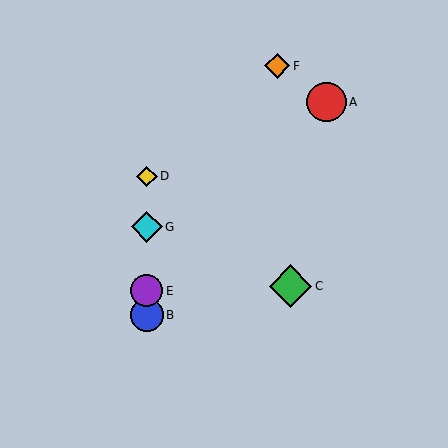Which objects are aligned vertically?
Objects B, D, E, G are aligned vertically.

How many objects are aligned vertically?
4 objects (B, D, E, G) are aligned vertically.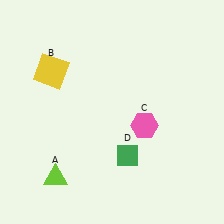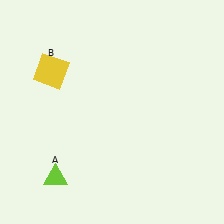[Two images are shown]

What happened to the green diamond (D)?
The green diamond (D) was removed in Image 2. It was in the bottom-right area of Image 1.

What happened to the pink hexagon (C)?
The pink hexagon (C) was removed in Image 2. It was in the bottom-right area of Image 1.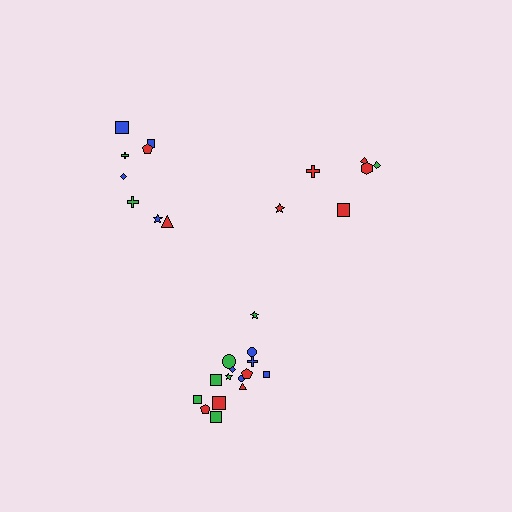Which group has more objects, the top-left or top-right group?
The top-left group.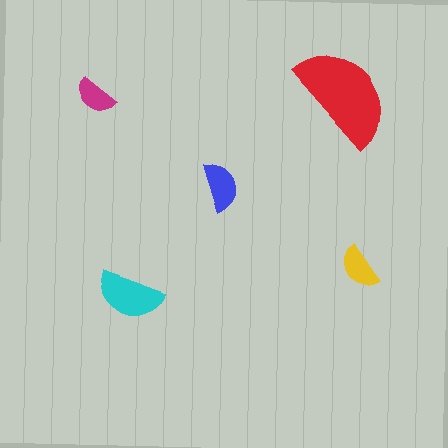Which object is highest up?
The red semicircle is topmost.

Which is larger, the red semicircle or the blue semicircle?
The red one.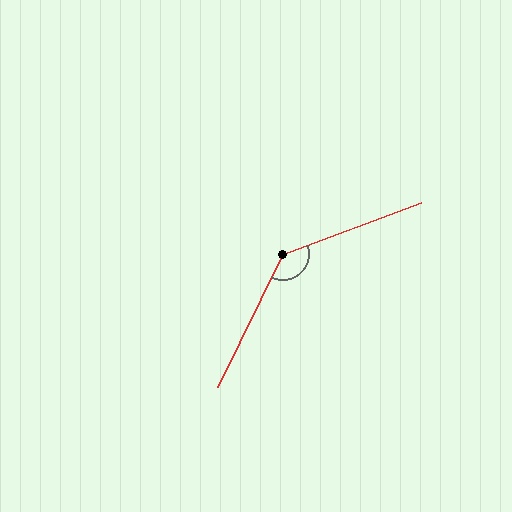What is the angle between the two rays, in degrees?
Approximately 136 degrees.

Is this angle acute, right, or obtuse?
It is obtuse.